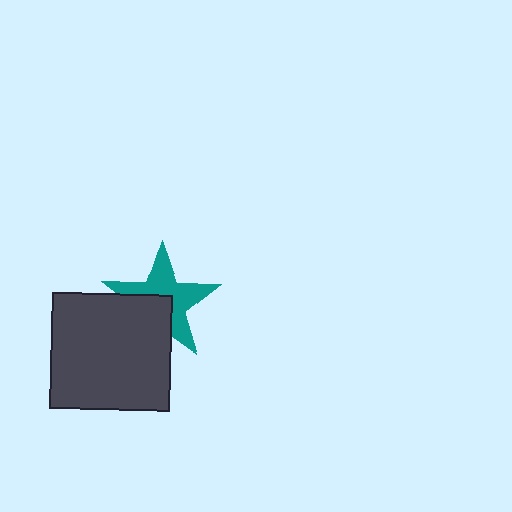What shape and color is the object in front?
The object in front is a dark gray rectangle.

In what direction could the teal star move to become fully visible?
The teal star could move toward the upper-right. That would shift it out from behind the dark gray rectangle entirely.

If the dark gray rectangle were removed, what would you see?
You would see the complete teal star.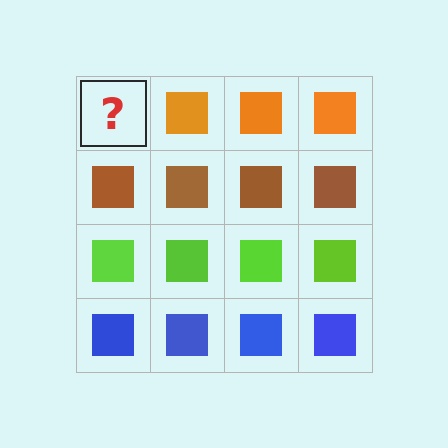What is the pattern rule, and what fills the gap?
The rule is that each row has a consistent color. The gap should be filled with an orange square.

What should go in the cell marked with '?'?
The missing cell should contain an orange square.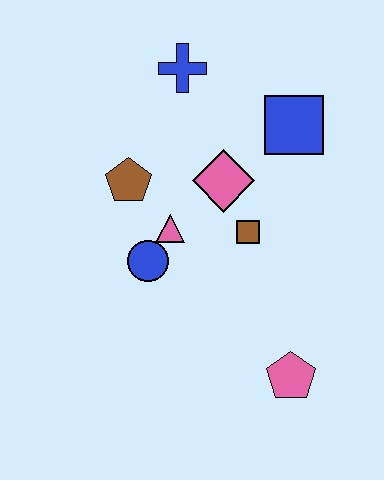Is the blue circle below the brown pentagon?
Yes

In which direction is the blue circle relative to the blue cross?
The blue circle is below the blue cross.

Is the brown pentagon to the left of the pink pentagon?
Yes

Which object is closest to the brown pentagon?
The pink triangle is closest to the brown pentagon.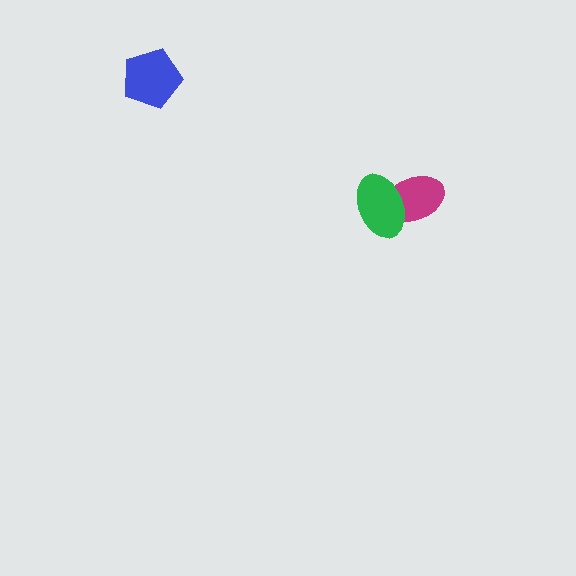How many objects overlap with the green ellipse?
1 object overlaps with the green ellipse.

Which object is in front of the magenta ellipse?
The green ellipse is in front of the magenta ellipse.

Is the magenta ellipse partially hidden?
Yes, it is partially covered by another shape.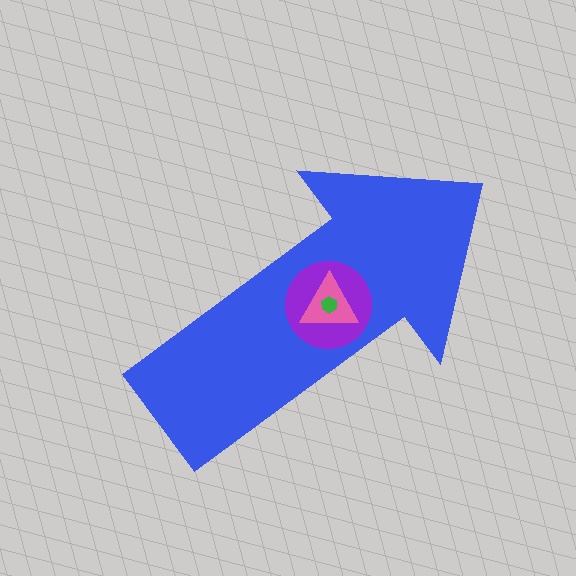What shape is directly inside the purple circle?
The pink triangle.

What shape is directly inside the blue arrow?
The purple circle.